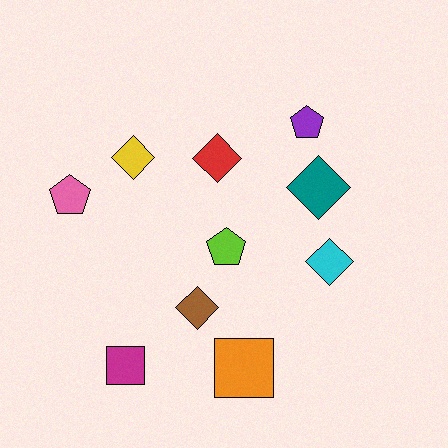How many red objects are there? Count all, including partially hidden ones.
There is 1 red object.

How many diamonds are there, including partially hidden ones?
There are 5 diamonds.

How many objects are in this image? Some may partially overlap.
There are 10 objects.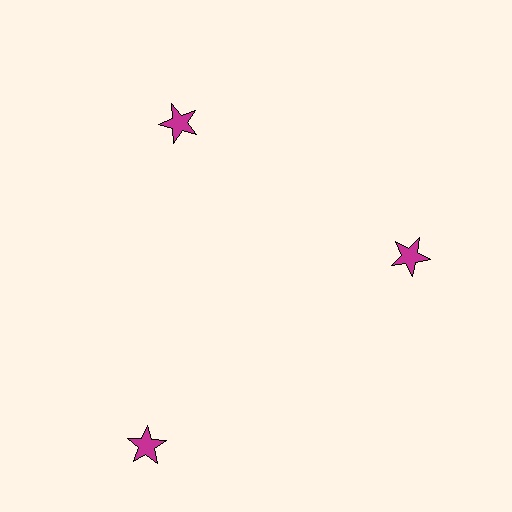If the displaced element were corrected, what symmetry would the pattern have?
It would have 3-fold rotational symmetry — the pattern would map onto itself every 120 degrees.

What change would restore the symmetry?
The symmetry would be restored by moving it inward, back onto the ring so that all 3 stars sit at equal angles and equal distance from the center.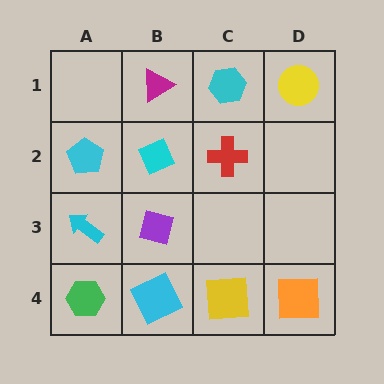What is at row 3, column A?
A cyan arrow.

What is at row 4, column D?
An orange square.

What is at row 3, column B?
A purple diamond.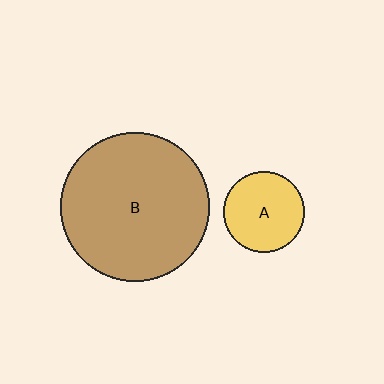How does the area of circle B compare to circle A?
Approximately 3.4 times.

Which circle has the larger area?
Circle B (brown).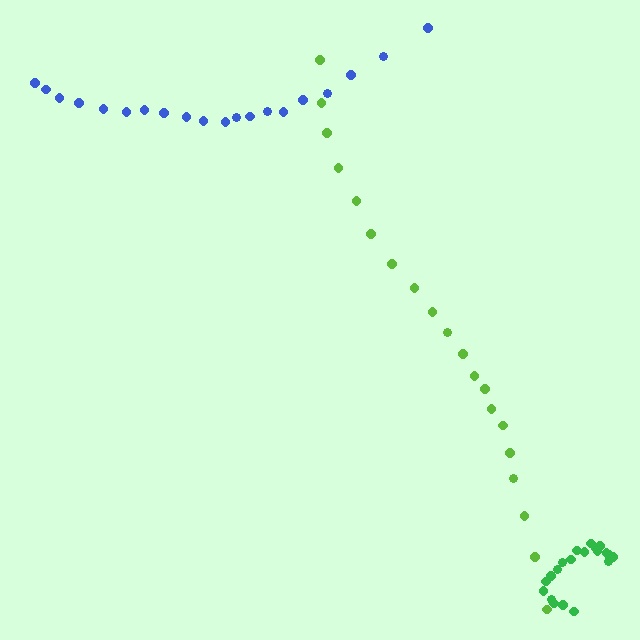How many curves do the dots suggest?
There are 3 distinct paths.